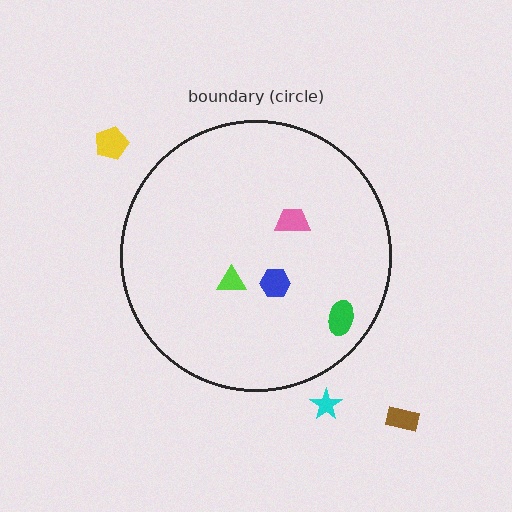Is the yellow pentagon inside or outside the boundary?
Outside.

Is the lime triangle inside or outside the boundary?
Inside.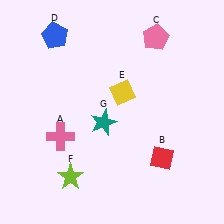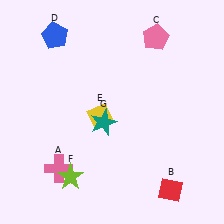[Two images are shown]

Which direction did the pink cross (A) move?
The pink cross (A) moved down.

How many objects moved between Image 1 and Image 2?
3 objects moved between the two images.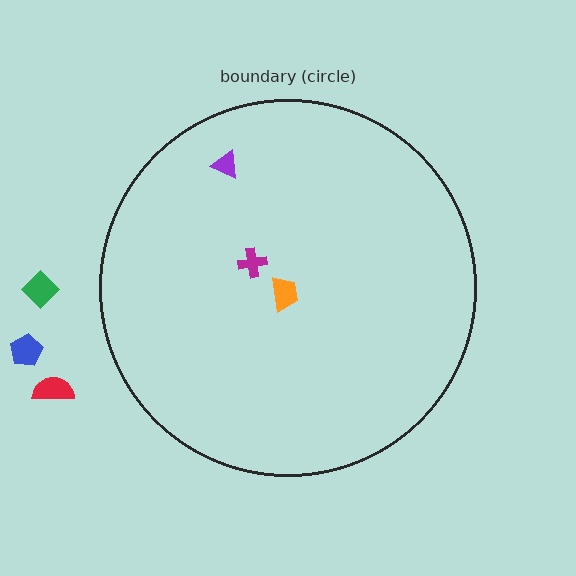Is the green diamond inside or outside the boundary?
Outside.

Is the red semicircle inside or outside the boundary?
Outside.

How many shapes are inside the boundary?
3 inside, 3 outside.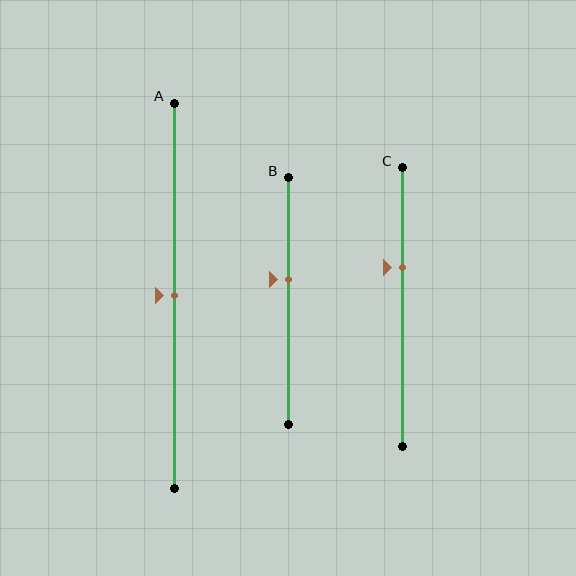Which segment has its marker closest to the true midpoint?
Segment A has its marker closest to the true midpoint.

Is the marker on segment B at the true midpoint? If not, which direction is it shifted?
No, the marker on segment B is shifted upward by about 9% of the segment length.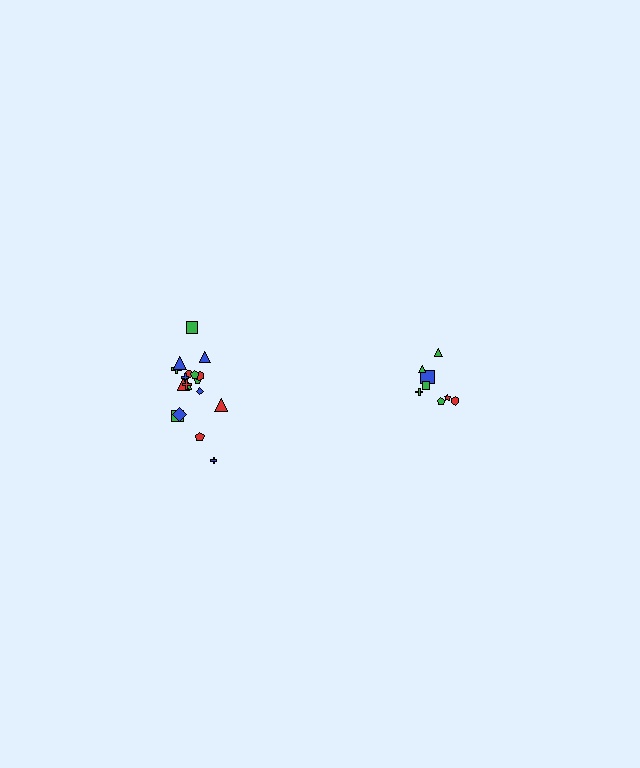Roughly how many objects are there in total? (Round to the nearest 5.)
Roughly 25 objects in total.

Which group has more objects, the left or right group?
The left group.